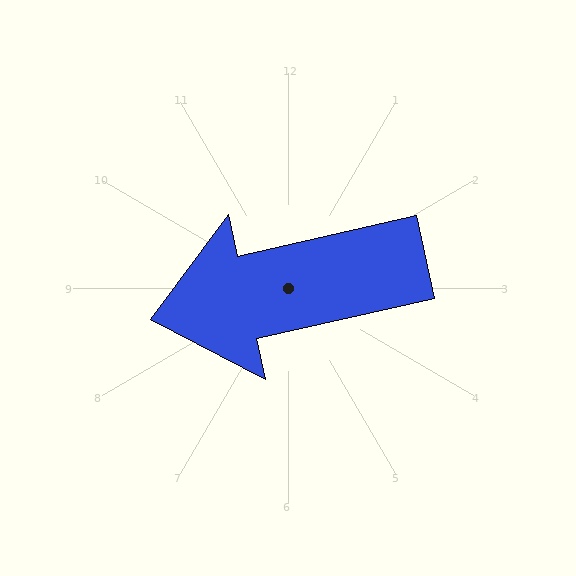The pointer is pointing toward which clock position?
Roughly 9 o'clock.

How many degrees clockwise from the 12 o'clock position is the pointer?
Approximately 257 degrees.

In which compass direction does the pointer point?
West.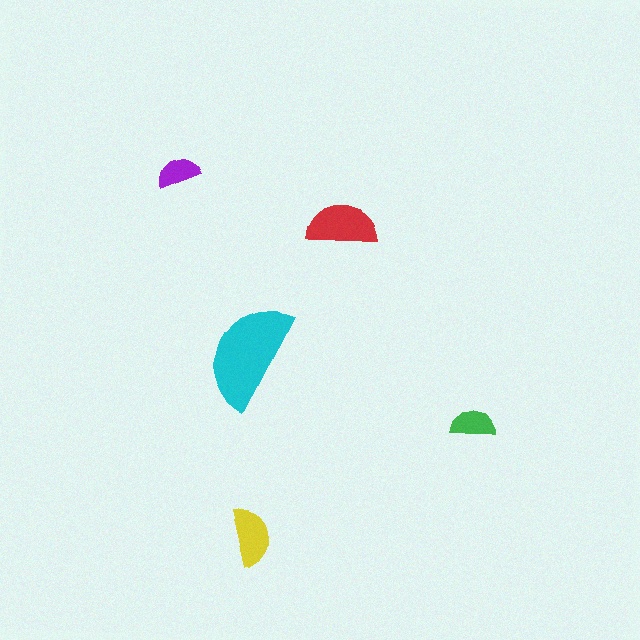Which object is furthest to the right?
The green semicircle is rightmost.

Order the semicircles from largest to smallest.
the cyan one, the red one, the yellow one, the green one, the purple one.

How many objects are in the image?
There are 5 objects in the image.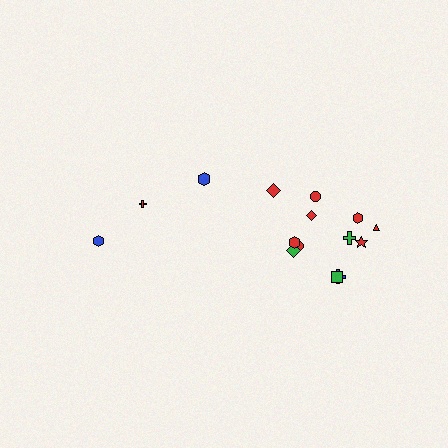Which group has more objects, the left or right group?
The right group.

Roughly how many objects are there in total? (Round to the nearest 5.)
Roughly 15 objects in total.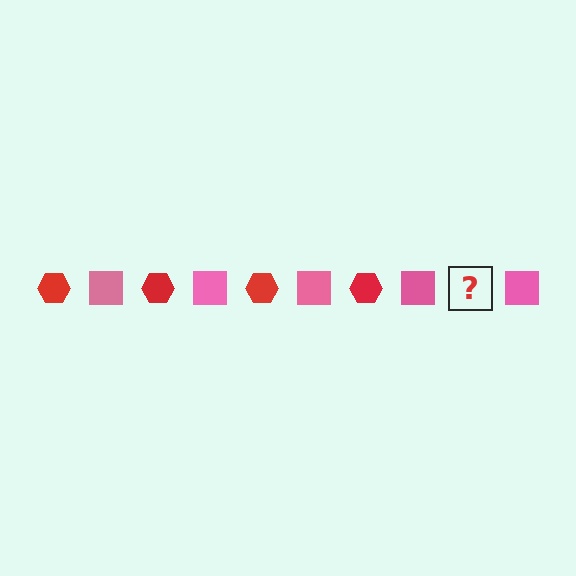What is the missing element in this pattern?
The missing element is a red hexagon.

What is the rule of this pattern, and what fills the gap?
The rule is that the pattern alternates between red hexagon and pink square. The gap should be filled with a red hexagon.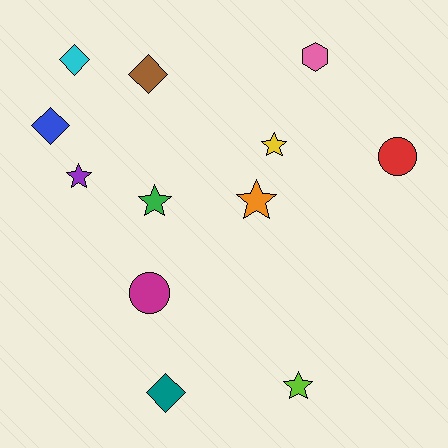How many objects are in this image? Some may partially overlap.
There are 12 objects.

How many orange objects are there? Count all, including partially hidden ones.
There is 1 orange object.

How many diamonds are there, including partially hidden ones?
There are 4 diamonds.